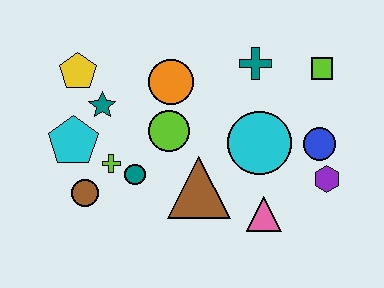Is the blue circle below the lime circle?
Yes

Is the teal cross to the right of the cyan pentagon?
Yes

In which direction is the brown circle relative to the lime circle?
The brown circle is to the left of the lime circle.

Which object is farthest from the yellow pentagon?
The purple hexagon is farthest from the yellow pentagon.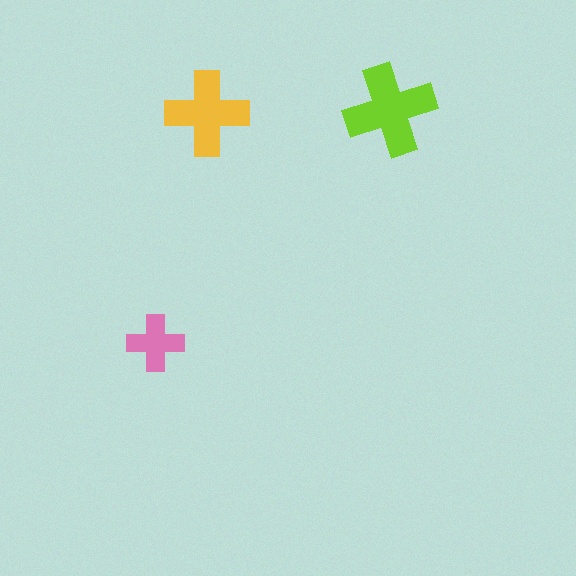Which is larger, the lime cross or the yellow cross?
The lime one.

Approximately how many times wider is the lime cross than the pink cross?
About 1.5 times wider.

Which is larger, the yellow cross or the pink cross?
The yellow one.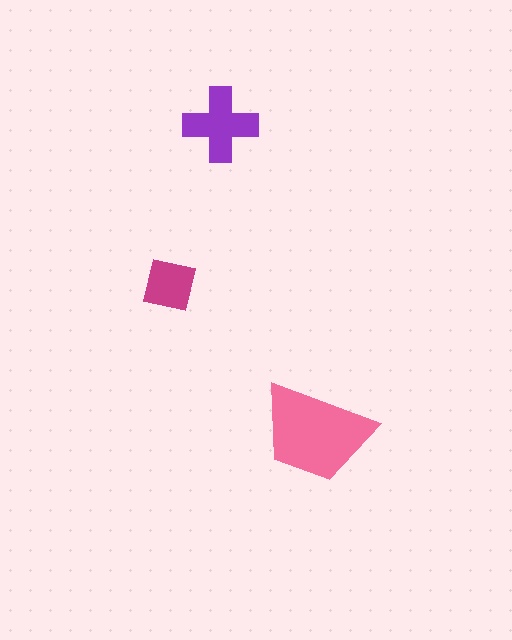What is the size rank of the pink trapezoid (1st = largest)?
1st.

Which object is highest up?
The purple cross is topmost.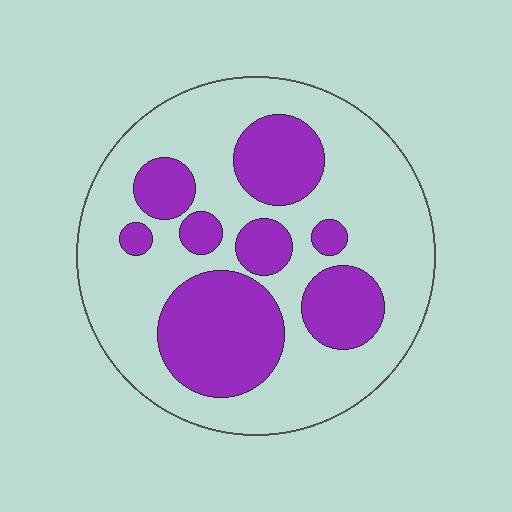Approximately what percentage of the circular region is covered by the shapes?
Approximately 35%.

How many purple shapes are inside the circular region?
8.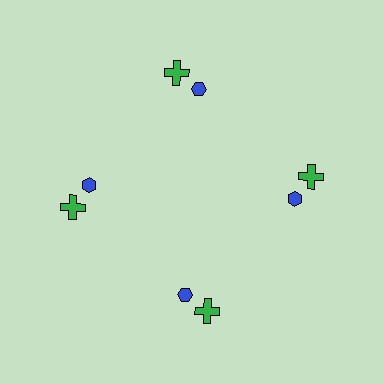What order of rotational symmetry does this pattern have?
This pattern has 4-fold rotational symmetry.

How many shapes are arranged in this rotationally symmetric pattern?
There are 8 shapes, arranged in 4 groups of 2.